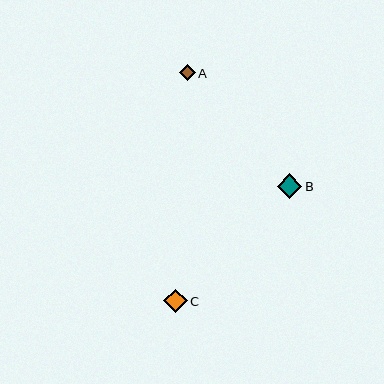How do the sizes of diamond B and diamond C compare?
Diamond B and diamond C are approximately the same size.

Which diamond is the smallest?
Diamond A is the smallest with a size of approximately 16 pixels.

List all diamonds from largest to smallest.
From largest to smallest: B, C, A.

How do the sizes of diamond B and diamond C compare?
Diamond B and diamond C are approximately the same size.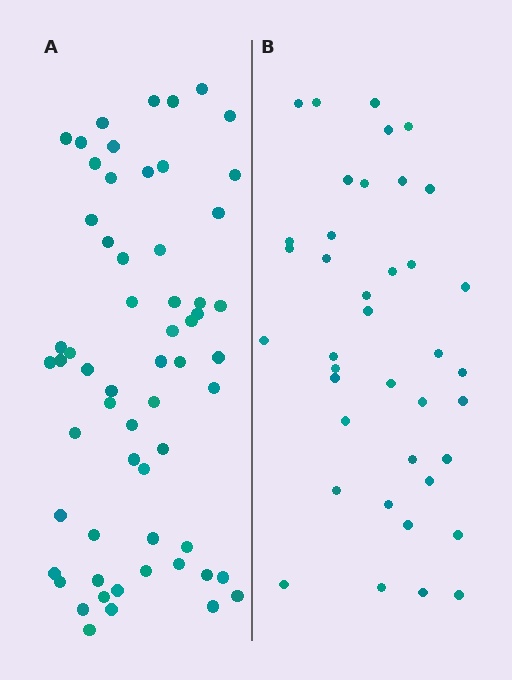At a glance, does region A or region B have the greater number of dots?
Region A (the left region) has more dots.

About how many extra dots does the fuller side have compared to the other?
Region A has approximately 20 more dots than region B.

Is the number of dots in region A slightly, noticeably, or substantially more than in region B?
Region A has substantially more. The ratio is roughly 1.5 to 1.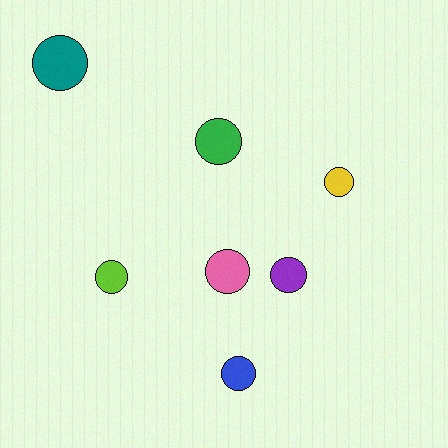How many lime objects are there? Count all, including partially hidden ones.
There is 1 lime object.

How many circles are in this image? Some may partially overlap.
There are 7 circles.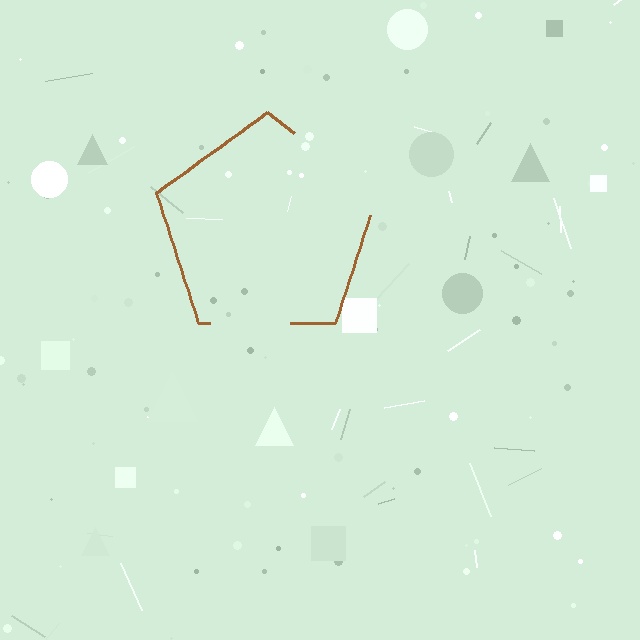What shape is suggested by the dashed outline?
The dashed outline suggests a pentagon.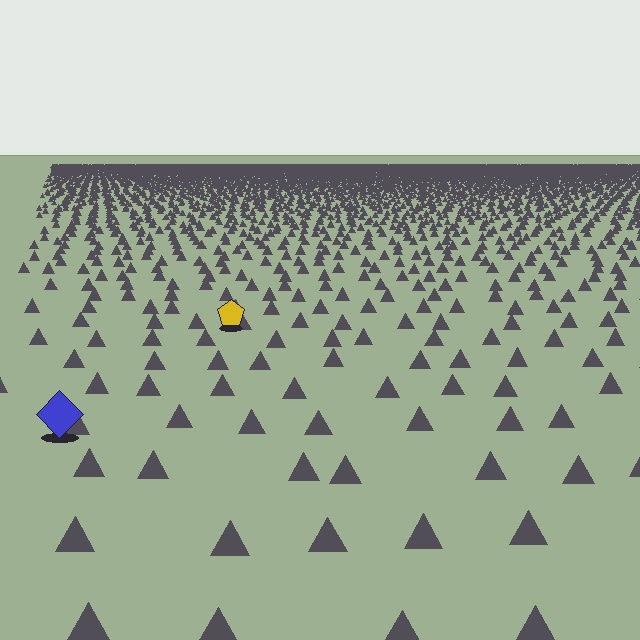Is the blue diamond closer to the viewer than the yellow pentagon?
Yes. The blue diamond is closer — you can tell from the texture gradient: the ground texture is coarser near it.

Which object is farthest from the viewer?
The yellow pentagon is farthest from the viewer. It appears smaller and the ground texture around it is denser.